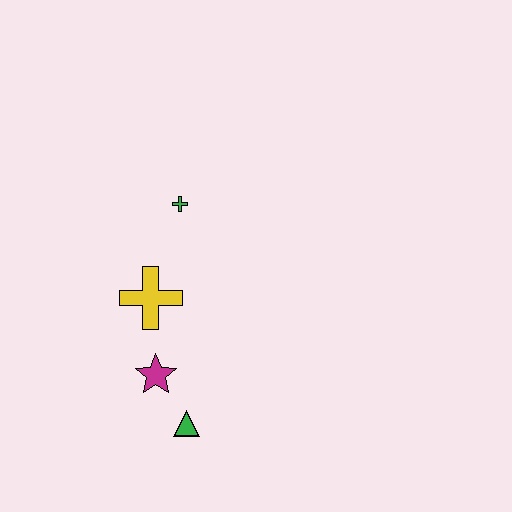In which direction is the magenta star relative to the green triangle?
The magenta star is above the green triangle.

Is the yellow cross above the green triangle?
Yes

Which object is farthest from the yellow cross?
The green triangle is farthest from the yellow cross.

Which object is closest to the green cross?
The yellow cross is closest to the green cross.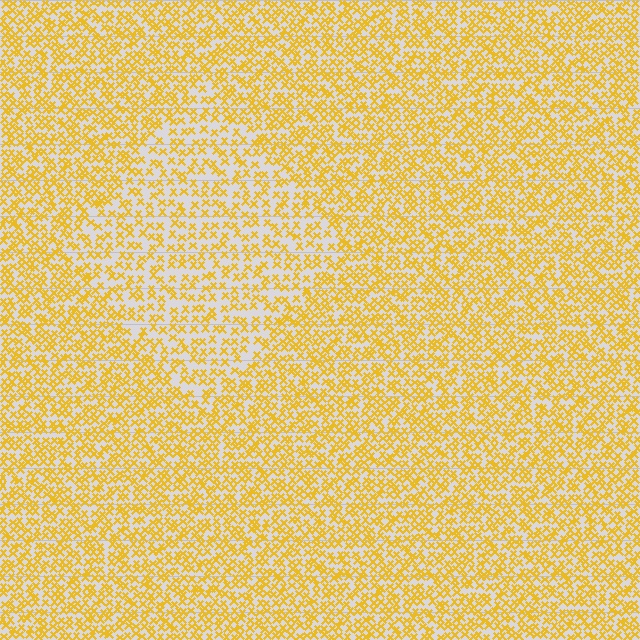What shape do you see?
I see a diamond.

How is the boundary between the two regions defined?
The boundary is defined by a change in element density (approximately 1.6x ratio). All elements are the same color, size, and shape.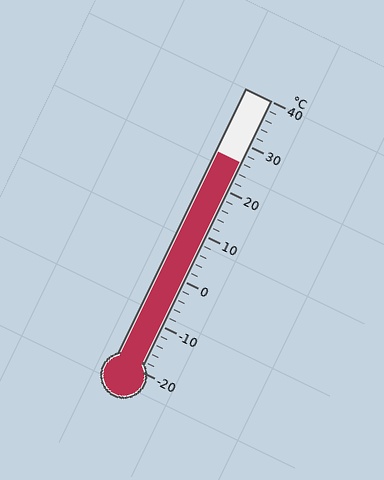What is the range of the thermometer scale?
The thermometer scale ranges from -20°C to 40°C.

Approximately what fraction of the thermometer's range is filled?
The thermometer is filled to approximately 75% of its range.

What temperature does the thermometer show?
The thermometer shows approximately 26°C.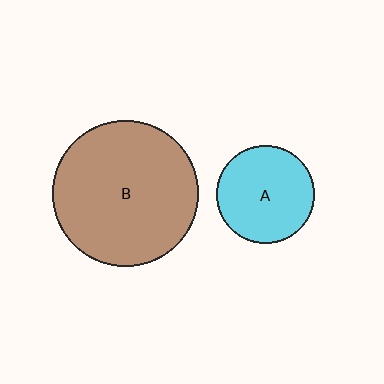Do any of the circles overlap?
No, none of the circles overlap.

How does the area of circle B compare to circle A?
Approximately 2.2 times.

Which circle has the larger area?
Circle B (brown).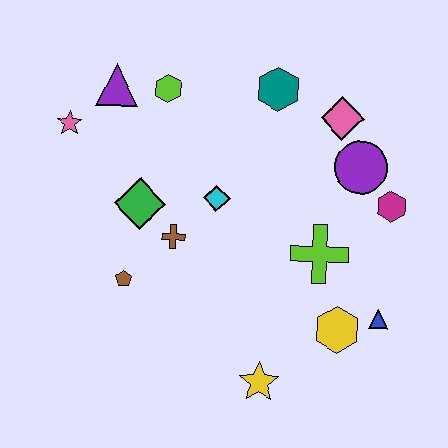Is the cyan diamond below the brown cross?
No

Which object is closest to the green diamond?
The brown cross is closest to the green diamond.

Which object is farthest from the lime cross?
The pink star is farthest from the lime cross.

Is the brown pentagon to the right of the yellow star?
No